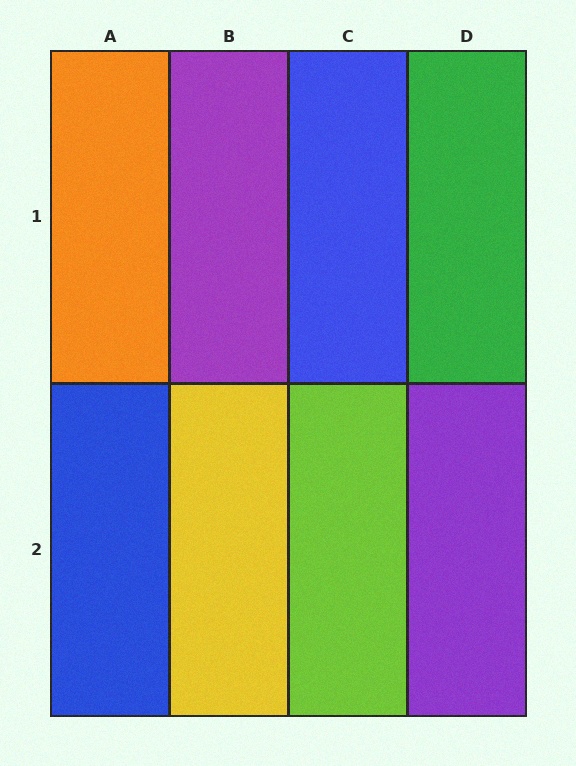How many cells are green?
1 cell is green.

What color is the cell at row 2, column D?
Purple.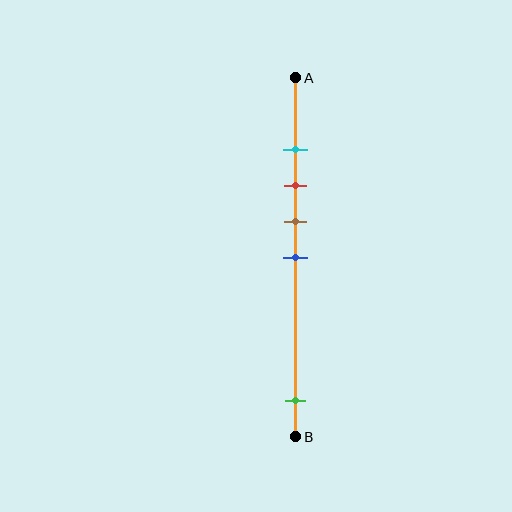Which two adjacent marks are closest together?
The cyan and red marks are the closest adjacent pair.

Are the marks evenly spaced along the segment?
No, the marks are not evenly spaced.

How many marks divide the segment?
There are 5 marks dividing the segment.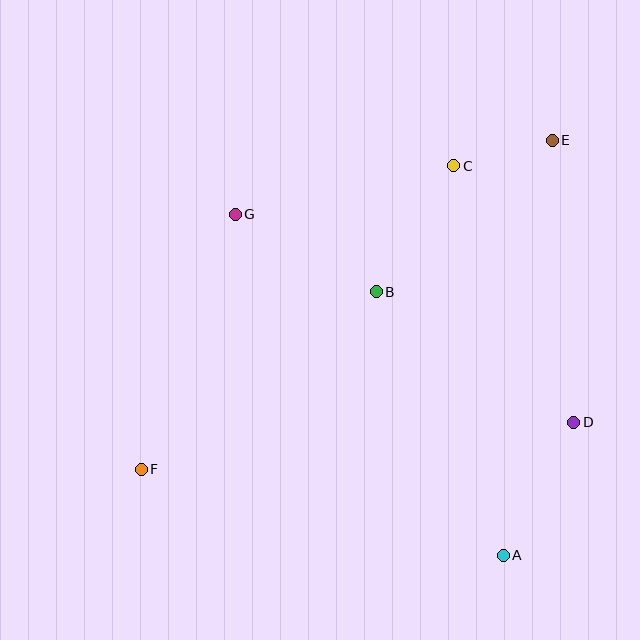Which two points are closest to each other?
Points C and E are closest to each other.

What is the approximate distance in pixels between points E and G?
The distance between E and G is approximately 326 pixels.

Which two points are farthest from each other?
Points E and F are farthest from each other.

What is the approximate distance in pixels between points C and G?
The distance between C and G is approximately 224 pixels.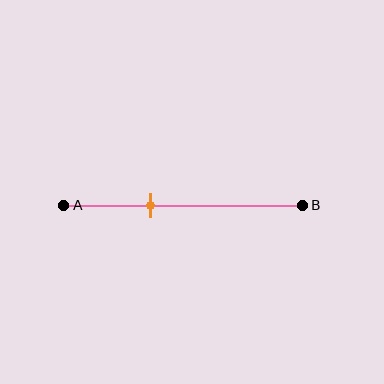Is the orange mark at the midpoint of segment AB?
No, the mark is at about 35% from A, not at the 50% midpoint.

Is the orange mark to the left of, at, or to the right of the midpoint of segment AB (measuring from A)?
The orange mark is to the left of the midpoint of segment AB.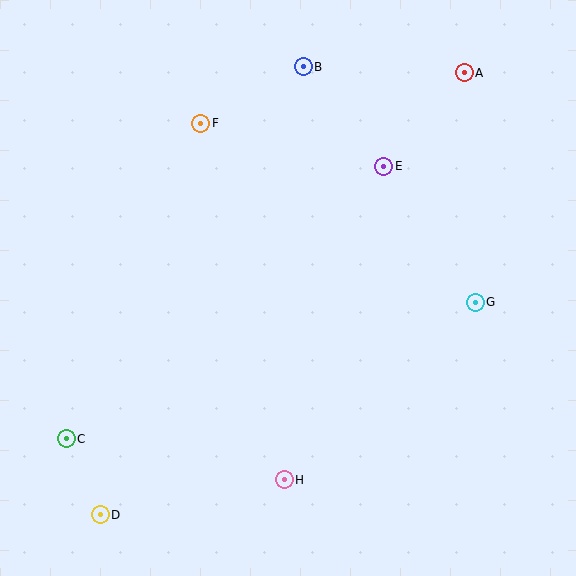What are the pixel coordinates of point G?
Point G is at (475, 302).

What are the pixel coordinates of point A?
Point A is at (464, 73).